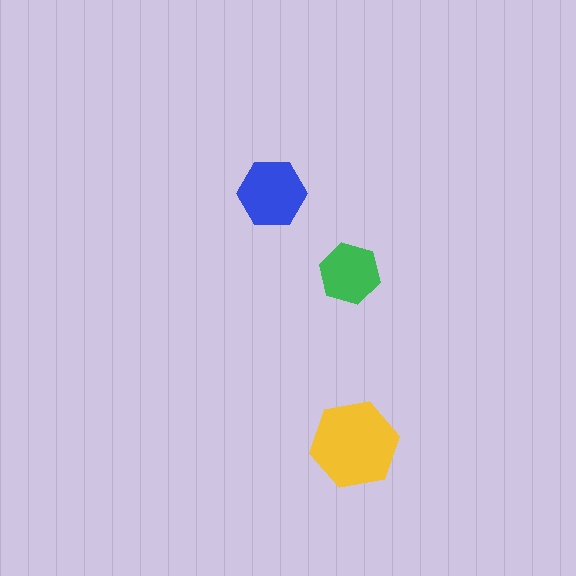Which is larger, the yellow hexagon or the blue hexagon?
The yellow one.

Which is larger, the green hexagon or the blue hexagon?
The blue one.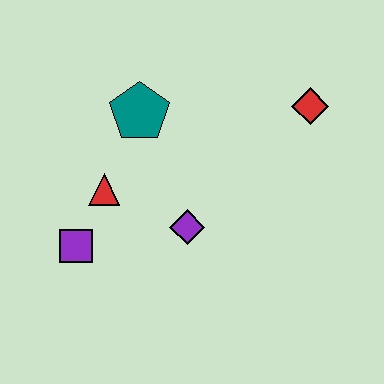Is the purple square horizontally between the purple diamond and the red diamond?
No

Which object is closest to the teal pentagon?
The red triangle is closest to the teal pentagon.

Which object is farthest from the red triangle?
The red diamond is farthest from the red triangle.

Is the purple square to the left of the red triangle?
Yes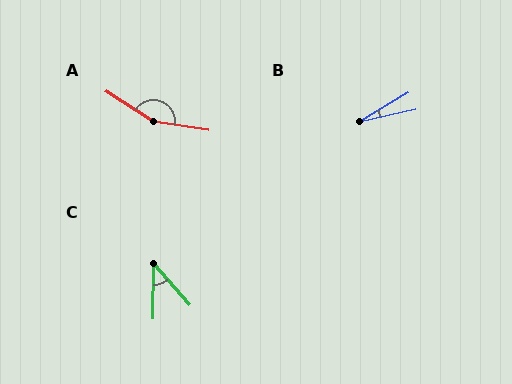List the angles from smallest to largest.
B (19°), C (42°), A (157°).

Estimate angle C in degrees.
Approximately 42 degrees.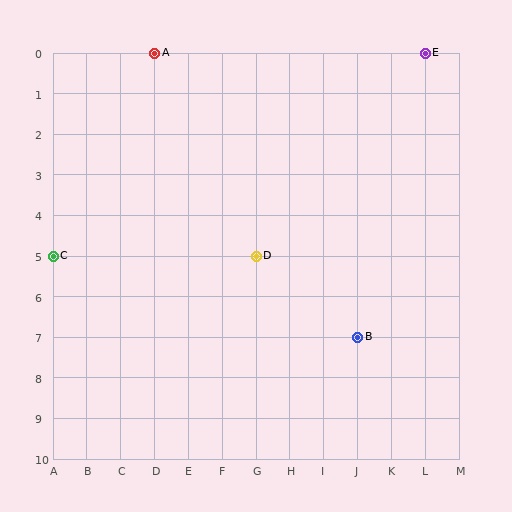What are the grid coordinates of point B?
Point B is at grid coordinates (J, 7).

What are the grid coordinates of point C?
Point C is at grid coordinates (A, 5).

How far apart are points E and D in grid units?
Points E and D are 5 columns and 5 rows apart (about 7.1 grid units diagonally).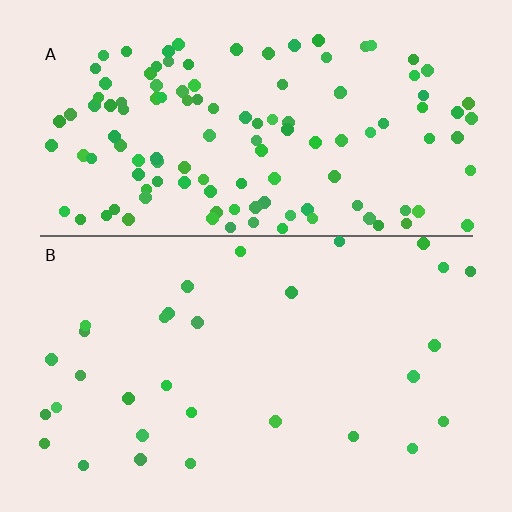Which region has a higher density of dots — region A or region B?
A (the top).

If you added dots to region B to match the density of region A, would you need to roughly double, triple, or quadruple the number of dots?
Approximately quadruple.